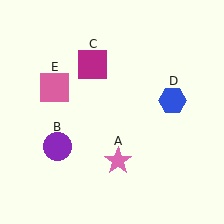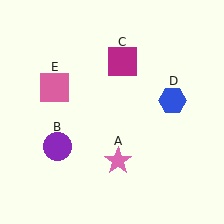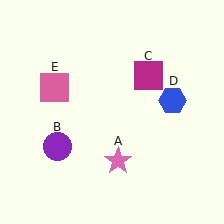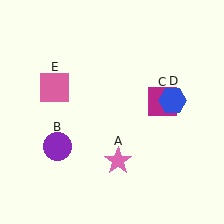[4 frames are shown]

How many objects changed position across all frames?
1 object changed position: magenta square (object C).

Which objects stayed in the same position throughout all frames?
Pink star (object A) and purple circle (object B) and blue hexagon (object D) and pink square (object E) remained stationary.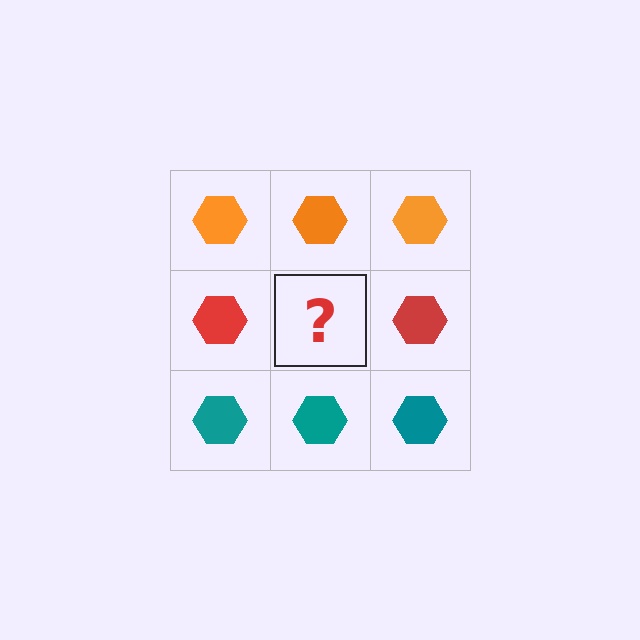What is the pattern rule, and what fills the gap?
The rule is that each row has a consistent color. The gap should be filled with a red hexagon.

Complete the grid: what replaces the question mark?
The question mark should be replaced with a red hexagon.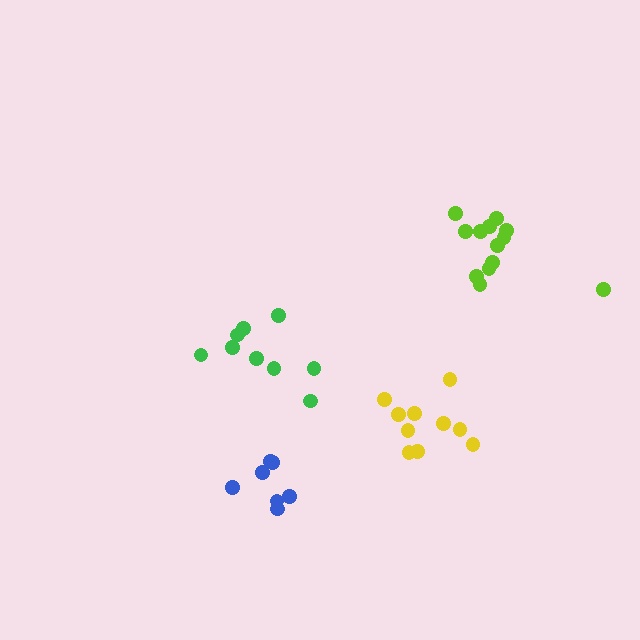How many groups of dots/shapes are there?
There are 4 groups.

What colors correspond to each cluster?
The clusters are colored: yellow, blue, green, lime.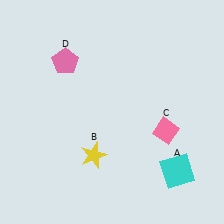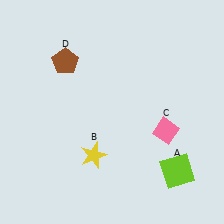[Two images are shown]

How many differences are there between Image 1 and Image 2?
There are 2 differences between the two images.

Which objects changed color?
A changed from cyan to lime. D changed from pink to brown.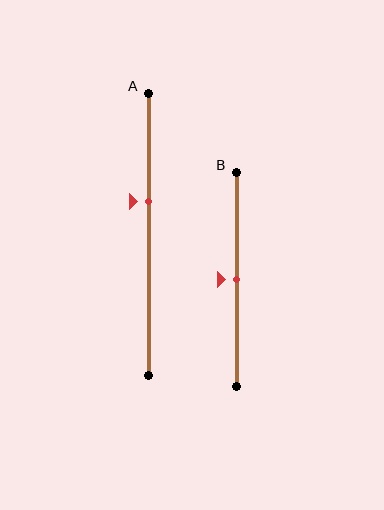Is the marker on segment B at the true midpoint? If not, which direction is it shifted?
Yes, the marker on segment B is at the true midpoint.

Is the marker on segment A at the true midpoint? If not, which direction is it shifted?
No, the marker on segment A is shifted upward by about 12% of the segment length.